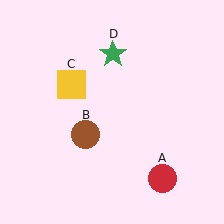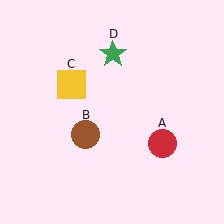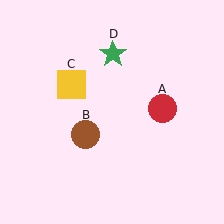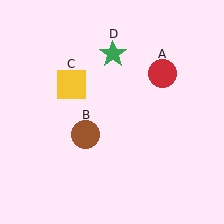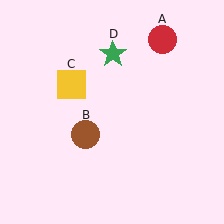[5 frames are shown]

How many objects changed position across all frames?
1 object changed position: red circle (object A).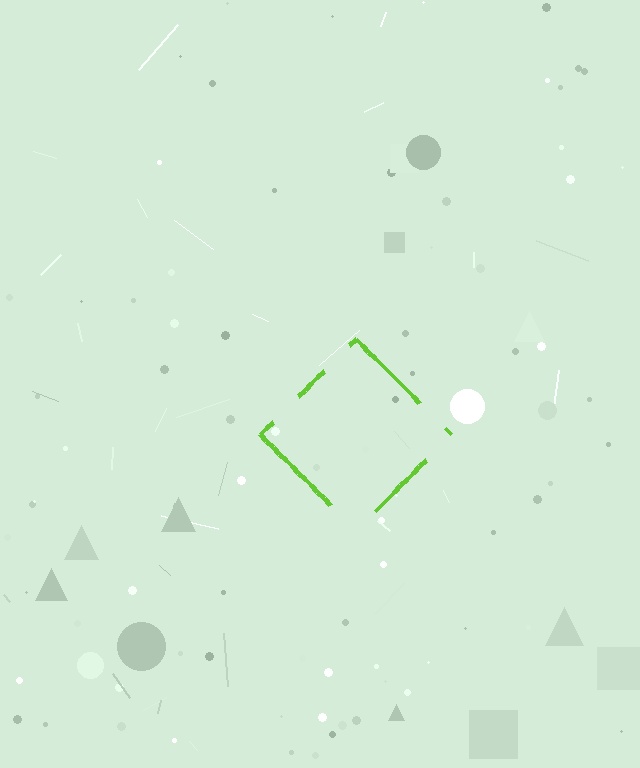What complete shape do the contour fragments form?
The contour fragments form a diamond.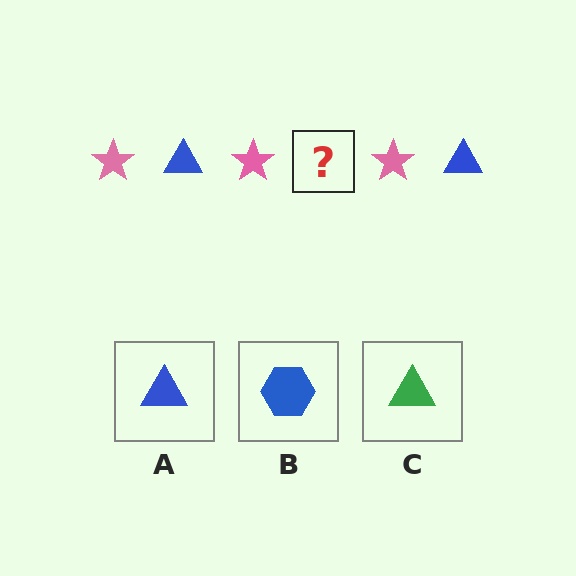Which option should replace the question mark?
Option A.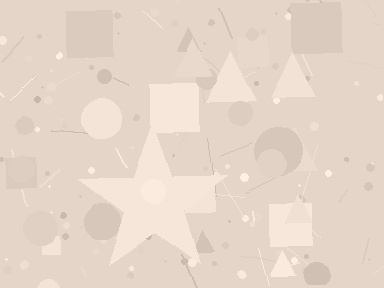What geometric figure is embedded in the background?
A star is embedded in the background.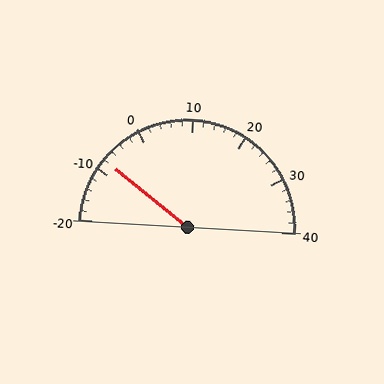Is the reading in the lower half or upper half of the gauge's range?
The reading is in the lower half of the range (-20 to 40).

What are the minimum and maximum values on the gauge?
The gauge ranges from -20 to 40.